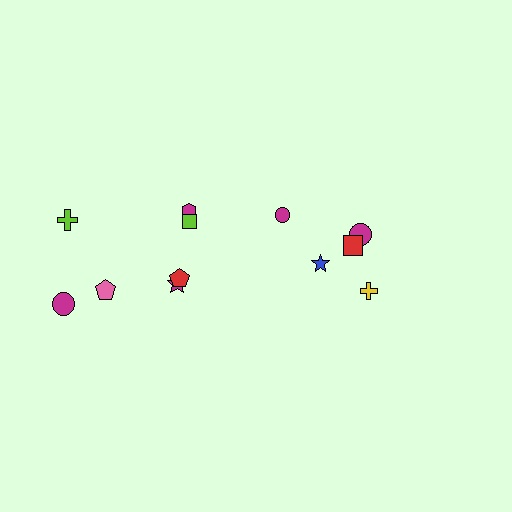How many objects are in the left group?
There are 7 objects.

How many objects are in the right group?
There are 5 objects.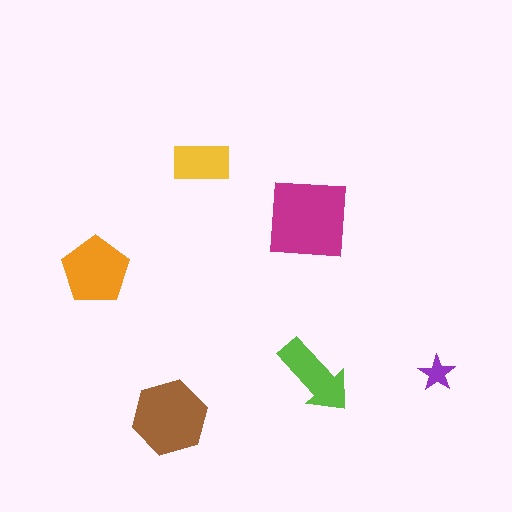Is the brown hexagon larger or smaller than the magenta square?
Smaller.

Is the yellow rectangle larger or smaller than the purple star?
Larger.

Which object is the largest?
The magenta square.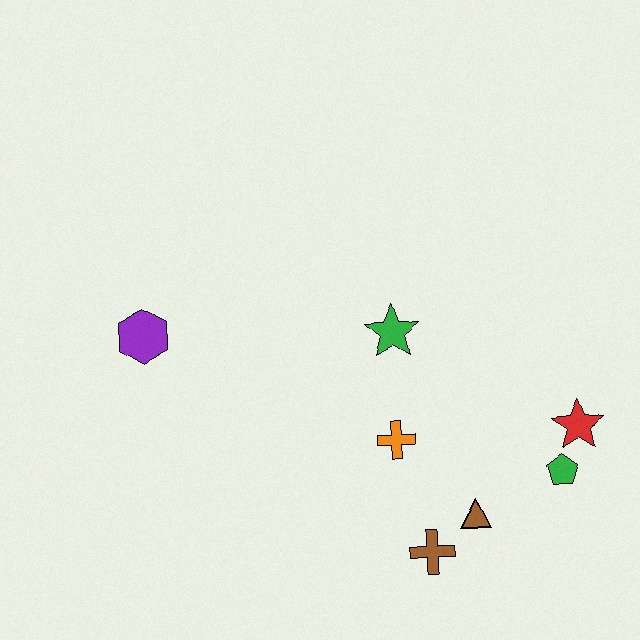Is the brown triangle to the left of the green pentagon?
Yes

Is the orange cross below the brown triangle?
No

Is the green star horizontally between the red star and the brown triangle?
No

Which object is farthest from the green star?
The purple hexagon is farthest from the green star.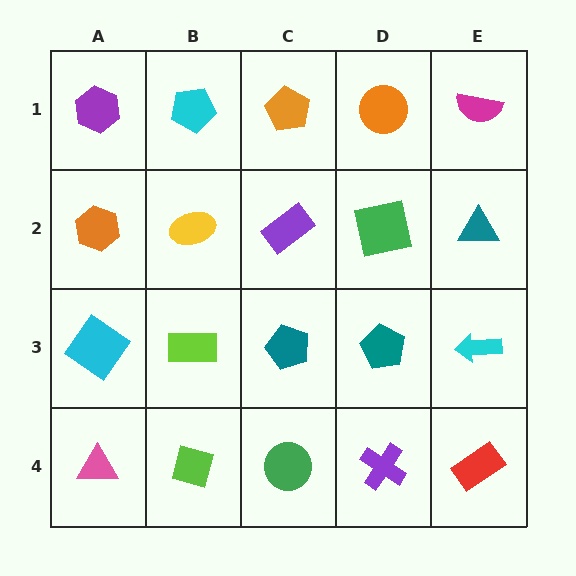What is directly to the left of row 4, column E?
A purple cross.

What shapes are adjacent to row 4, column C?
A teal pentagon (row 3, column C), a lime square (row 4, column B), a purple cross (row 4, column D).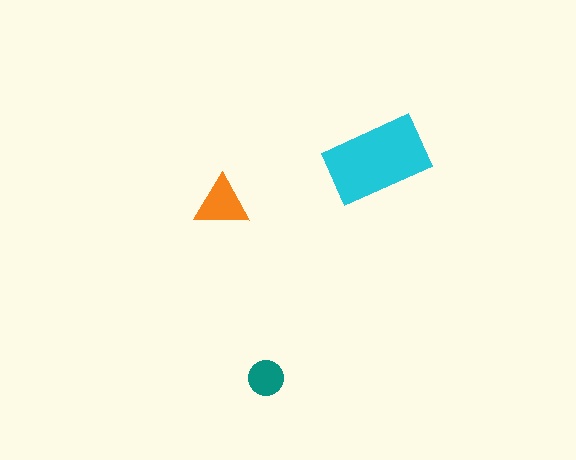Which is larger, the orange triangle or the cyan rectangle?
The cyan rectangle.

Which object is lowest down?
The teal circle is bottommost.